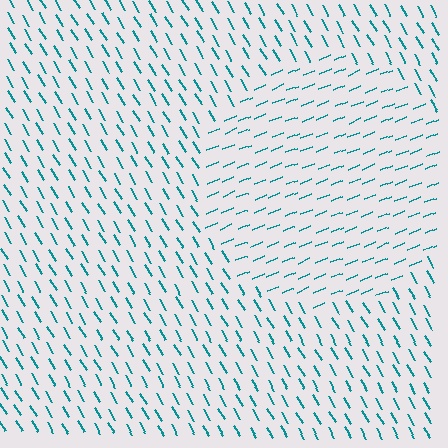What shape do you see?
I see a circle.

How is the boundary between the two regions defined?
The boundary is defined purely by a change in line orientation (approximately 82 degrees difference). All lines are the same color and thickness.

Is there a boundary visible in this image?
Yes, there is a texture boundary formed by a change in line orientation.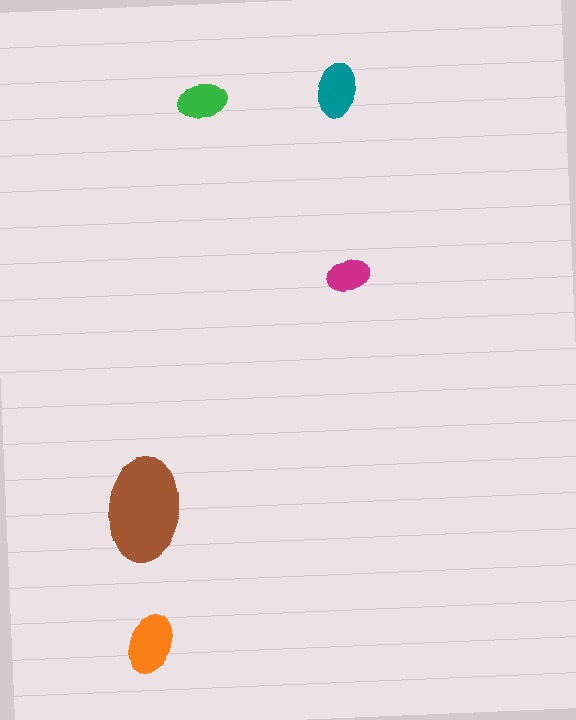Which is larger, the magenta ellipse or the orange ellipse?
The orange one.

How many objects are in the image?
There are 5 objects in the image.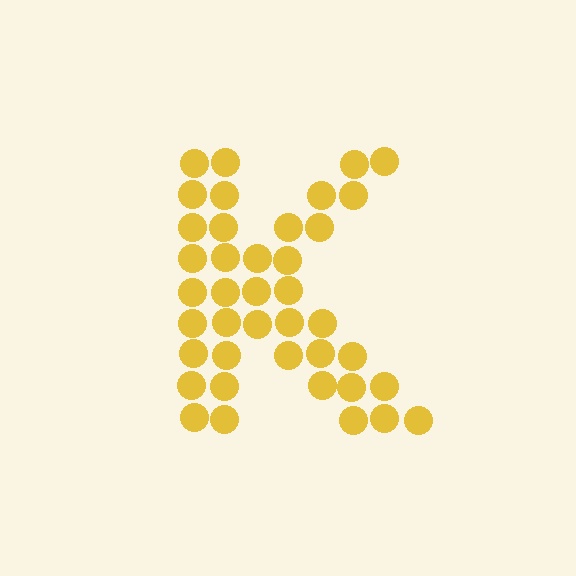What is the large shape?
The large shape is the letter K.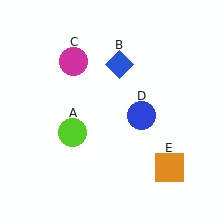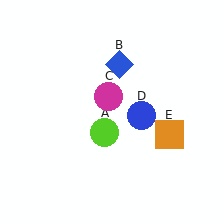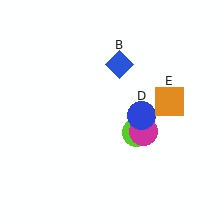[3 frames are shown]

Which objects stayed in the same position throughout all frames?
Blue diamond (object B) and blue circle (object D) remained stationary.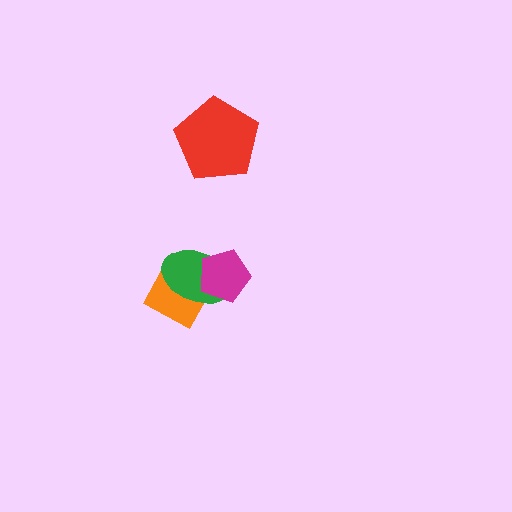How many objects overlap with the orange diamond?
2 objects overlap with the orange diamond.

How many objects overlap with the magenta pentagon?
2 objects overlap with the magenta pentagon.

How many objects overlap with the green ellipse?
2 objects overlap with the green ellipse.